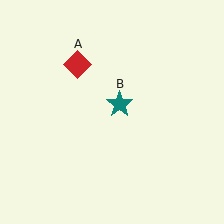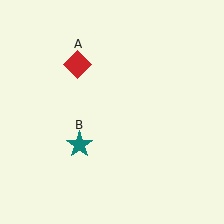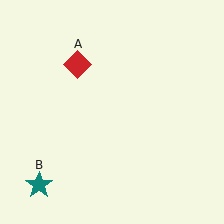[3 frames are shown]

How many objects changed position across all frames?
1 object changed position: teal star (object B).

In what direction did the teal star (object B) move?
The teal star (object B) moved down and to the left.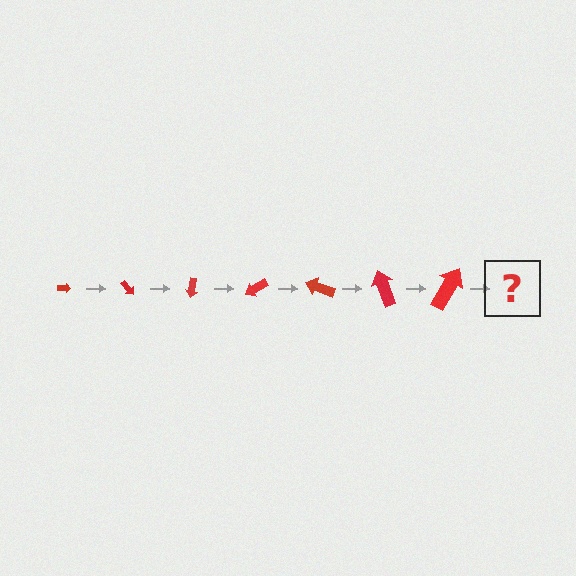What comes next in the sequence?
The next element should be an arrow, larger than the previous one and rotated 350 degrees from the start.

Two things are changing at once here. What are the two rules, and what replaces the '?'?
The two rules are that the arrow grows larger each step and it rotates 50 degrees each step. The '?' should be an arrow, larger than the previous one and rotated 350 degrees from the start.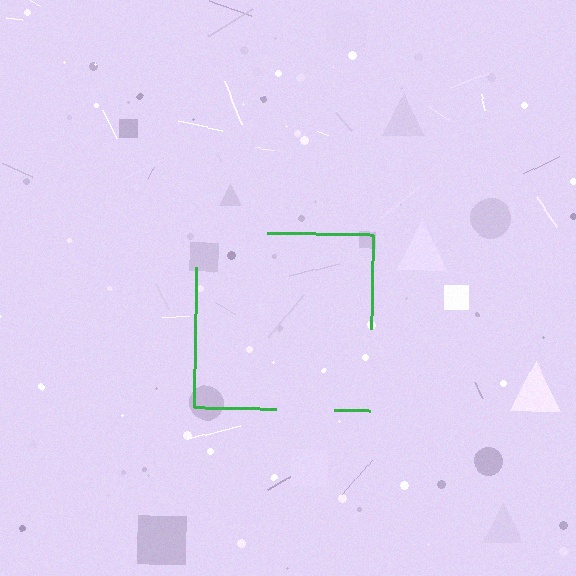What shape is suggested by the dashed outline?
The dashed outline suggests a square.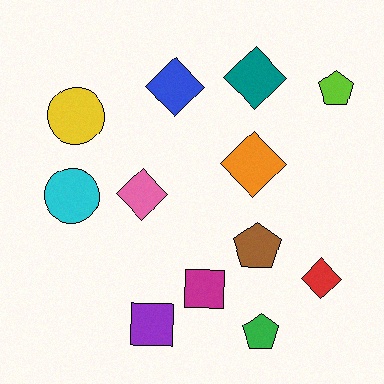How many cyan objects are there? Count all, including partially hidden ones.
There is 1 cyan object.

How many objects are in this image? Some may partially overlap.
There are 12 objects.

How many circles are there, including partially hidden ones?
There are 2 circles.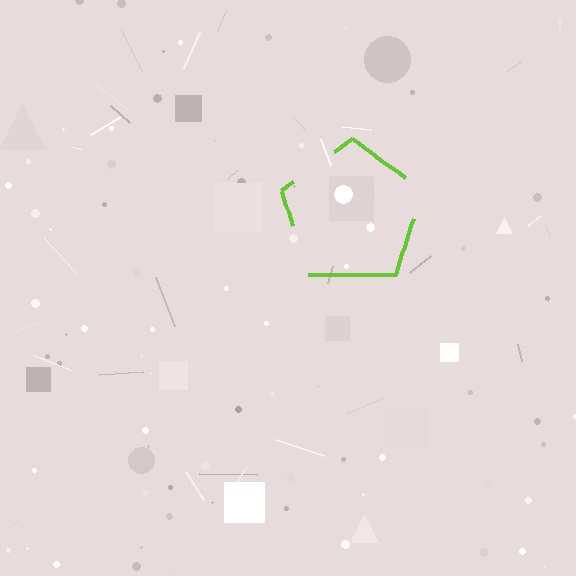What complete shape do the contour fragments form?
The contour fragments form a pentagon.